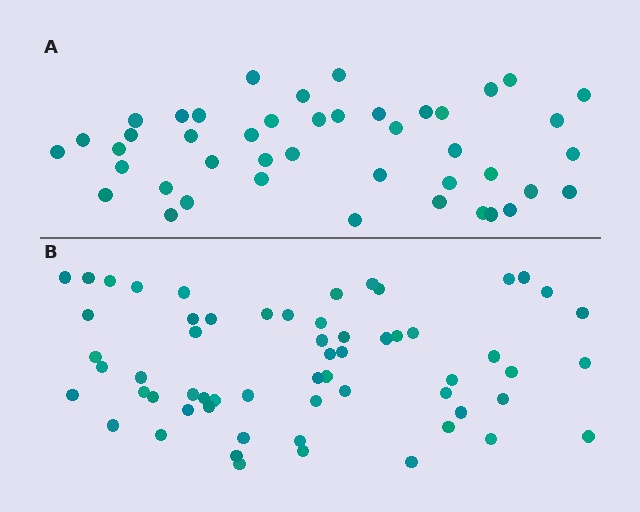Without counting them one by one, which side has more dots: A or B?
Region B (the bottom region) has more dots.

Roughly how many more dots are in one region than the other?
Region B has approximately 15 more dots than region A.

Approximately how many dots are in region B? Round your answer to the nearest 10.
About 60 dots.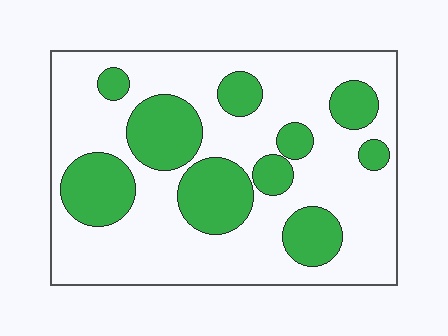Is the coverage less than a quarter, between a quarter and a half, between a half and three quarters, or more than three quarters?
Between a quarter and a half.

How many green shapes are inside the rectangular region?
10.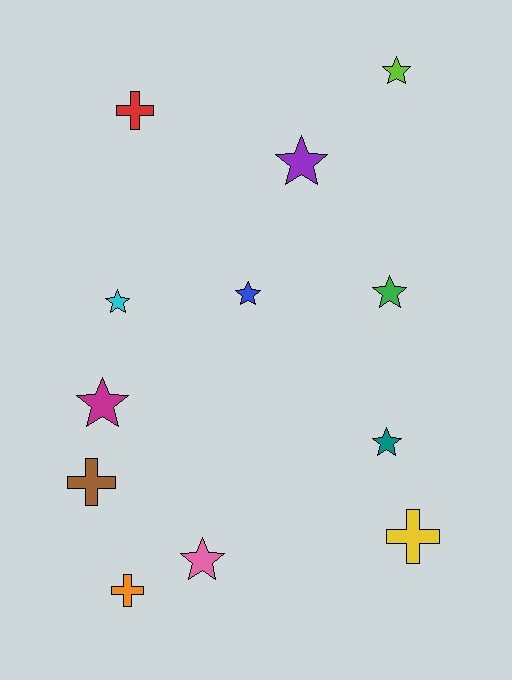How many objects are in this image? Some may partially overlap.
There are 12 objects.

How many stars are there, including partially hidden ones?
There are 8 stars.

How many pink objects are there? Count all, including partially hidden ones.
There is 1 pink object.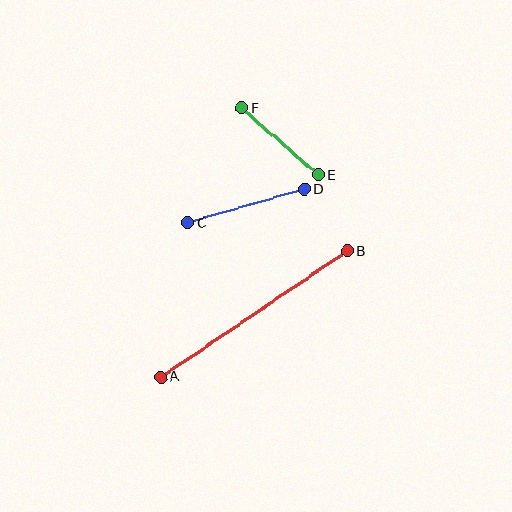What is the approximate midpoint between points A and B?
The midpoint is at approximately (254, 314) pixels.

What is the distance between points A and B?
The distance is approximately 225 pixels.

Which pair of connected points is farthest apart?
Points A and B are farthest apart.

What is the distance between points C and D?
The distance is approximately 121 pixels.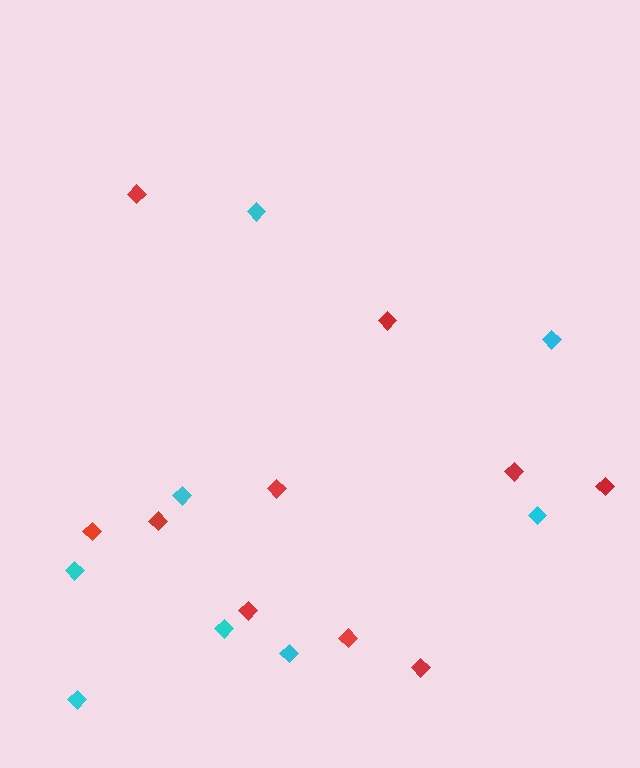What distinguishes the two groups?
There are 2 groups: one group of cyan diamonds (8) and one group of red diamonds (10).